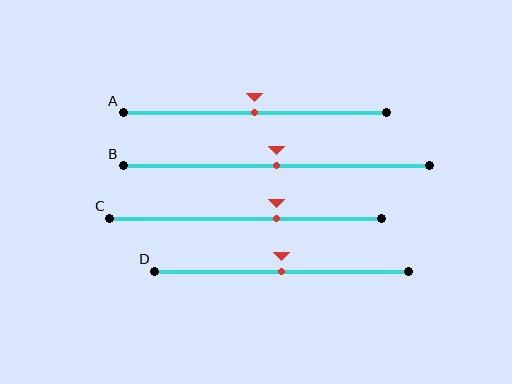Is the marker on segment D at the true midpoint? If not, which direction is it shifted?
Yes, the marker on segment D is at the true midpoint.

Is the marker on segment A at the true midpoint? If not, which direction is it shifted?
Yes, the marker on segment A is at the true midpoint.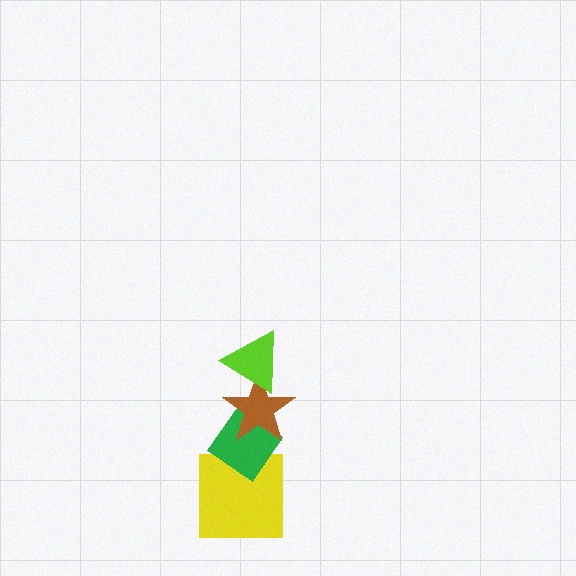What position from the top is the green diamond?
The green diamond is 3rd from the top.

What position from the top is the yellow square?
The yellow square is 4th from the top.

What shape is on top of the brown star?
The lime triangle is on top of the brown star.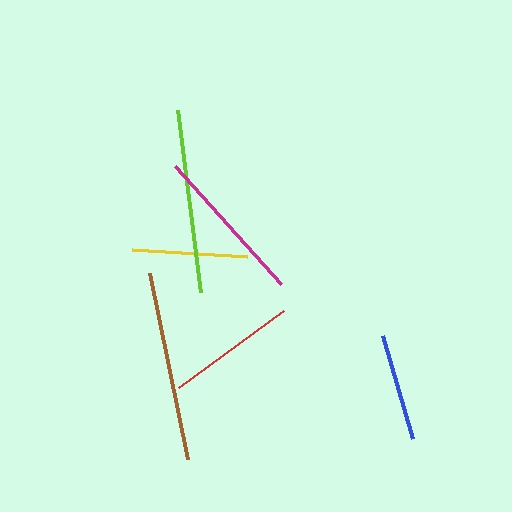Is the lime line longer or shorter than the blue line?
The lime line is longer than the blue line.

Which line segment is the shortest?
The blue line is the shortest at approximately 108 pixels.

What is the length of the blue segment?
The blue segment is approximately 108 pixels long.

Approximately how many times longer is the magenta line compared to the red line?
The magenta line is approximately 1.2 times the length of the red line.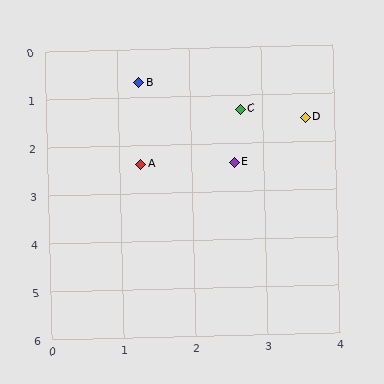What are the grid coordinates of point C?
Point C is at approximately (2.7, 1.3).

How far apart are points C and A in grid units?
Points C and A are about 1.8 grid units apart.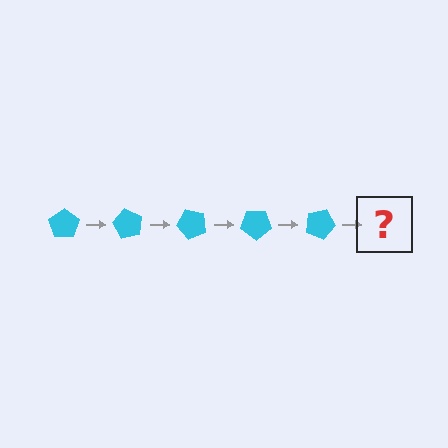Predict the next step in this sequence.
The next step is a cyan pentagon rotated 300 degrees.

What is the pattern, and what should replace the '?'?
The pattern is that the pentagon rotates 60 degrees each step. The '?' should be a cyan pentagon rotated 300 degrees.